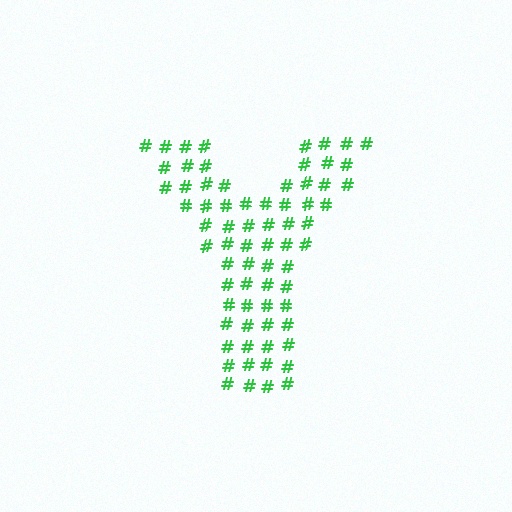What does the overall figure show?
The overall figure shows the letter Y.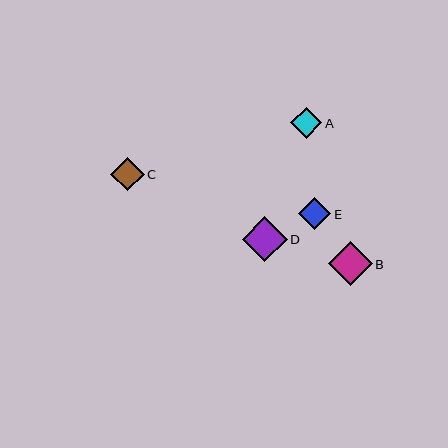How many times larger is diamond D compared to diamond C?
Diamond D is approximately 1.3 times the size of diamond C.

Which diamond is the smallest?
Diamond A is the smallest with a size of approximately 31 pixels.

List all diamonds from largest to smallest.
From largest to smallest: D, B, C, E, A.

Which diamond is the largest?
Diamond D is the largest with a size of approximately 45 pixels.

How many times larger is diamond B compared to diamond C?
Diamond B is approximately 1.3 times the size of diamond C.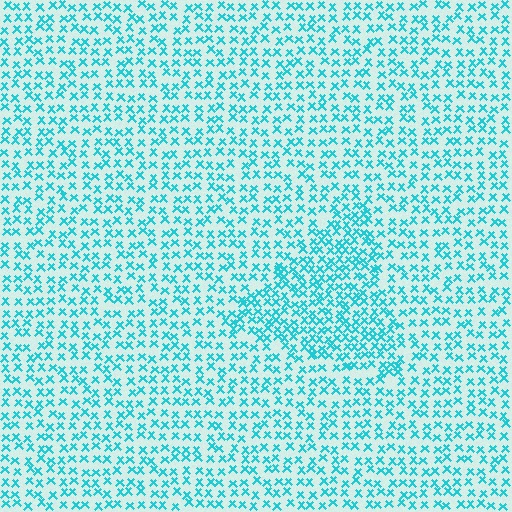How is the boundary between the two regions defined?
The boundary is defined by a change in element density (approximately 1.7x ratio). All elements are the same color, size, and shape.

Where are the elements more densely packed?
The elements are more densely packed inside the triangle boundary.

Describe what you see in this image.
The image contains small cyan elements arranged at two different densities. A triangle-shaped region is visible where the elements are more densely packed than the surrounding area.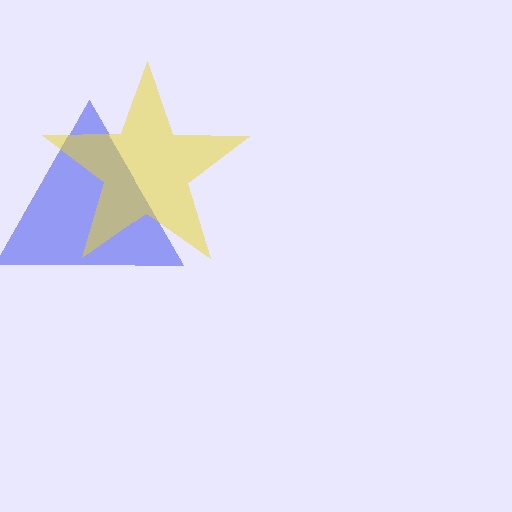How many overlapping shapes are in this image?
There are 2 overlapping shapes in the image.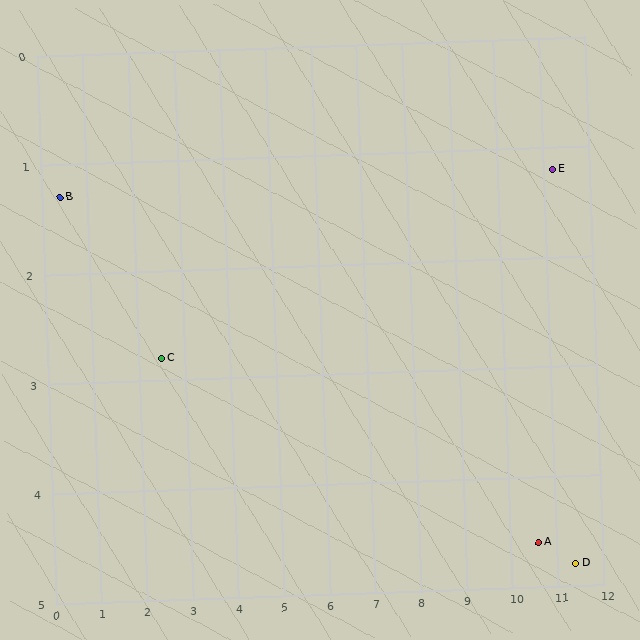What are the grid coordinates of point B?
Point B is at approximately (0.4, 1.3).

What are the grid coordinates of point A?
Point A is at approximately (10.6, 4.6).